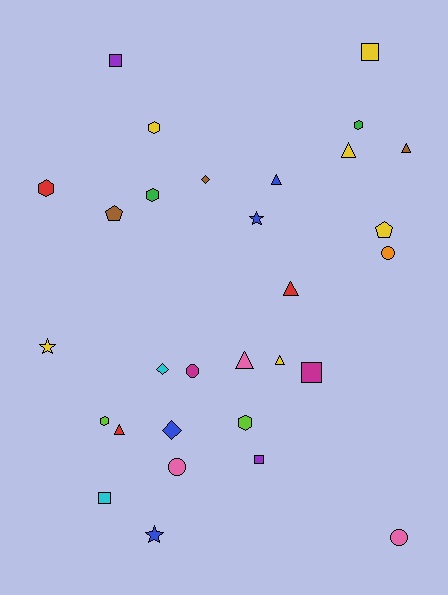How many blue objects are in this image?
There are 4 blue objects.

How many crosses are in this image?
There are no crosses.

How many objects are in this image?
There are 30 objects.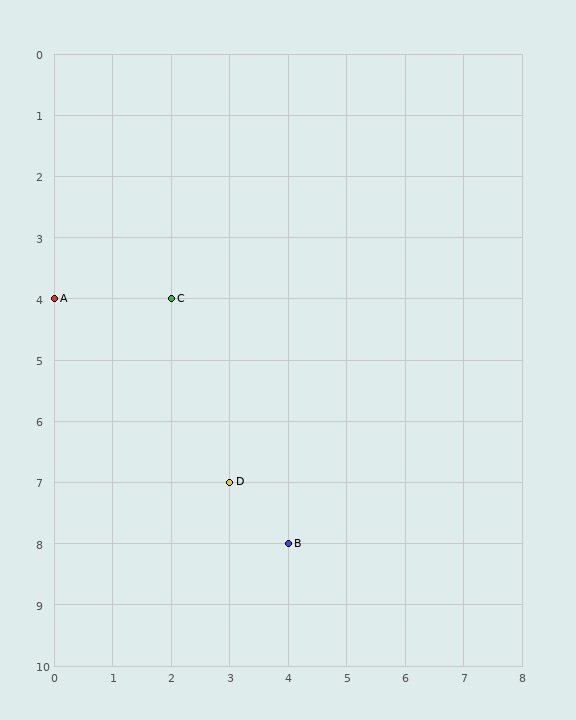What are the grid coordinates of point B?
Point B is at grid coordinates (4, 8).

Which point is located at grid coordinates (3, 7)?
Point D is at (3, 7).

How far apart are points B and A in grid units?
Points B and A are 4 columns and 4 rows apart (about 5.7 grid units diagonally).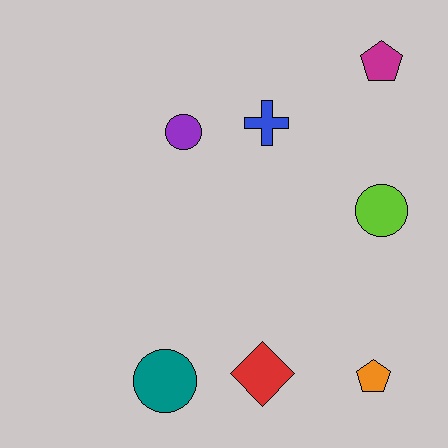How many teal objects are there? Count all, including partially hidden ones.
There is 1 teal object.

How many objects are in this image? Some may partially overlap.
There are 7 objects.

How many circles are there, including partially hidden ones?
There are 3 circles.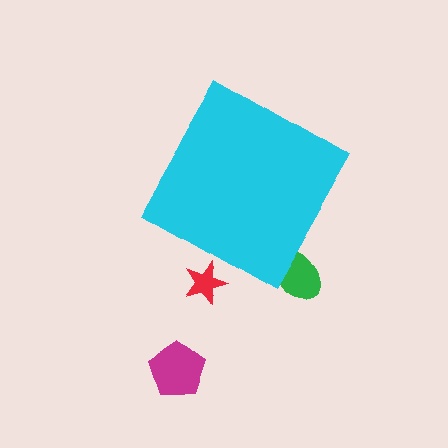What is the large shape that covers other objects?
A cyan diamond.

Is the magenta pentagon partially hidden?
No, the magenta pentagon is fully visible.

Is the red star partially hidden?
Yes, the red star is partially hidden behind the cyan diamond.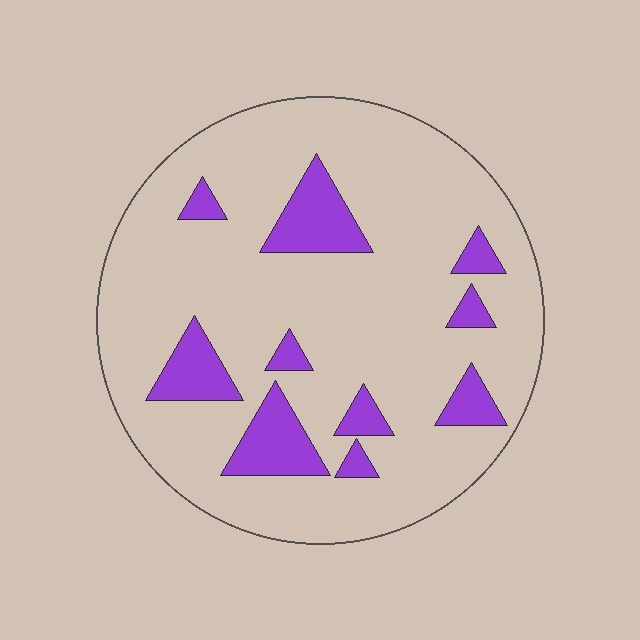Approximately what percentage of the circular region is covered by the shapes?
Approximately 15%.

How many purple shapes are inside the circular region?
10.